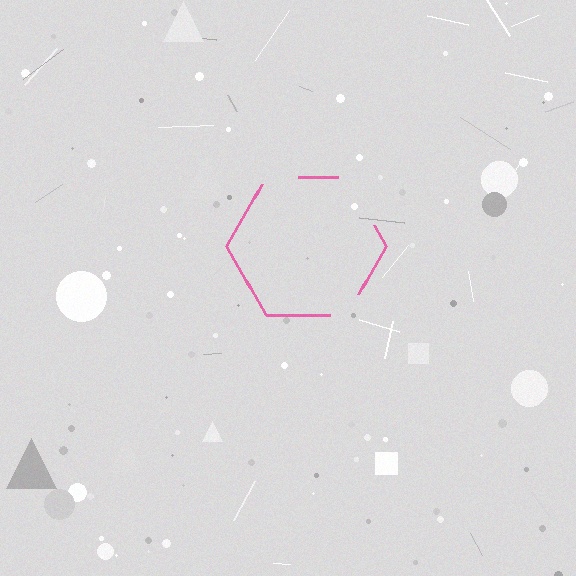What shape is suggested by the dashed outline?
The dashed outline suggests a hexagon.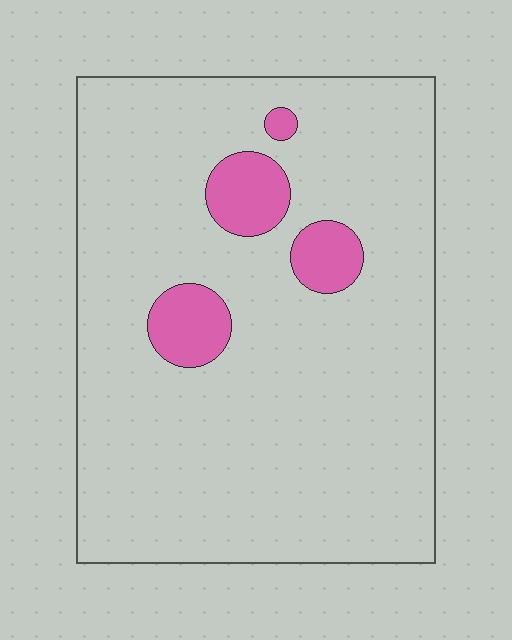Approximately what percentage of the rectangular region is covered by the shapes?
Approximately 10%.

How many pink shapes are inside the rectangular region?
4.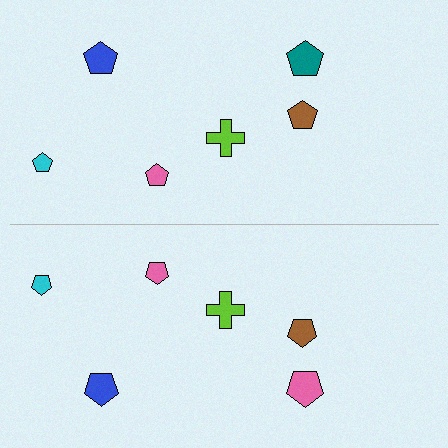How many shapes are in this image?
There are 12 shapes in this image.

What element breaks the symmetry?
The pink pentagon on the bottom side breaks the symmetry — its mirror counterpart is teal.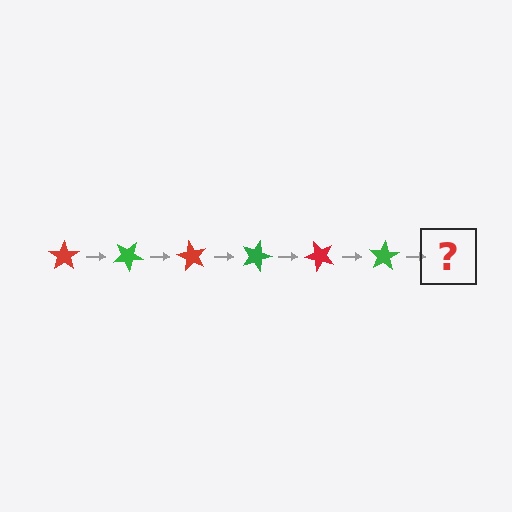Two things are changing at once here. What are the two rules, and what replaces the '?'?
The two rules are that it rotates 30 degrees each step and the color cycles through red and green. The '?' should be a red star, rotated 180 degrees from the start.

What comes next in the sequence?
The next element should be a red star, rotated 180 degrees from the start.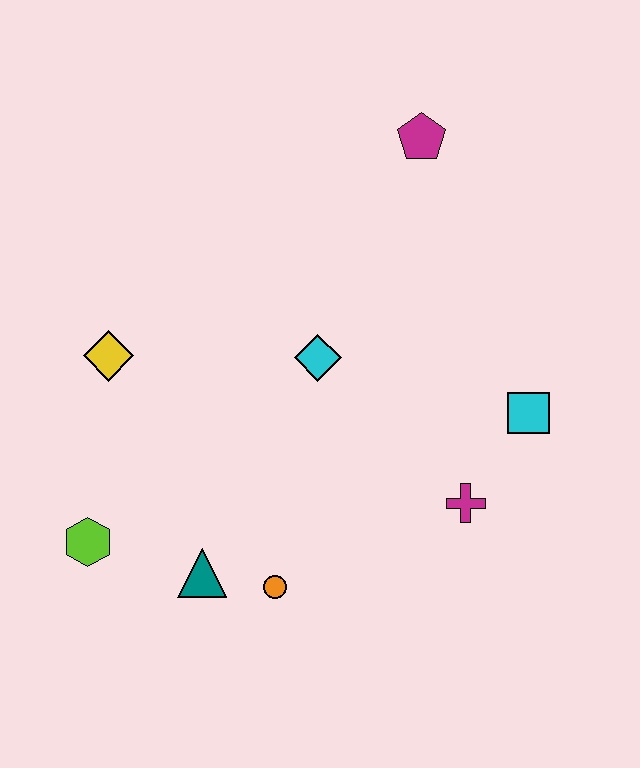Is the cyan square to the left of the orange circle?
No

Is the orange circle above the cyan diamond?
No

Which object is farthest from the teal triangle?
The magenta pentagon is farthest from the teal triangle.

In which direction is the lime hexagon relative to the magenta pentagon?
The lime hexagon is below the magenta pentagon.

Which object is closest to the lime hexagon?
The teal triangle is closest to the lime hexagon.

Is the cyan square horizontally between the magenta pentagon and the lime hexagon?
No